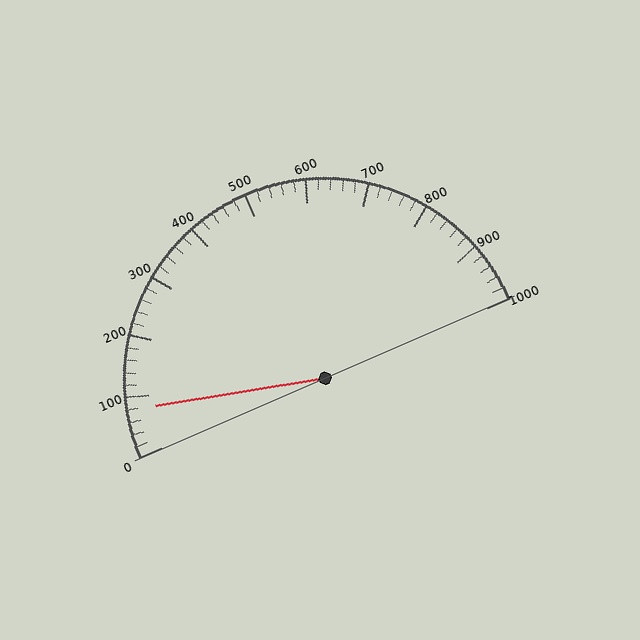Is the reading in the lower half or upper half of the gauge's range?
The reading is in the lower half of the range (0 to 1000).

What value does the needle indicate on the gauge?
The needle indicates approximately 80.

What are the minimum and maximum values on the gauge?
The gauge ranges from 0 to 1000.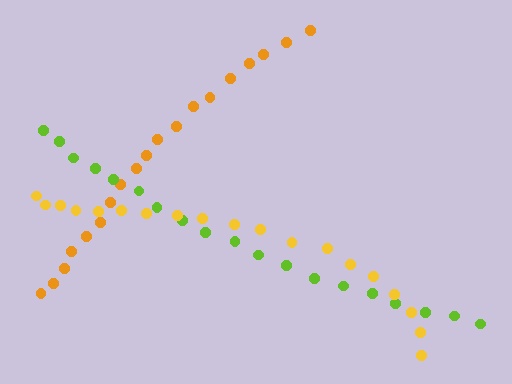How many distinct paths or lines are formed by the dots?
There are 3 distinct paths.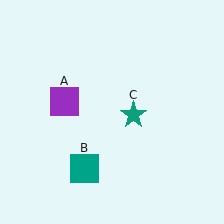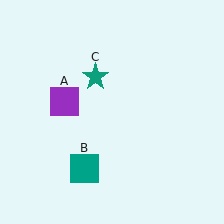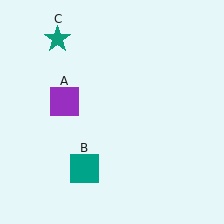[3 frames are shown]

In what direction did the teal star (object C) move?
The teal star (object C) moved up and to the left.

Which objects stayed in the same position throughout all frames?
Purple square (object A) and teal square (object B) remained stationary.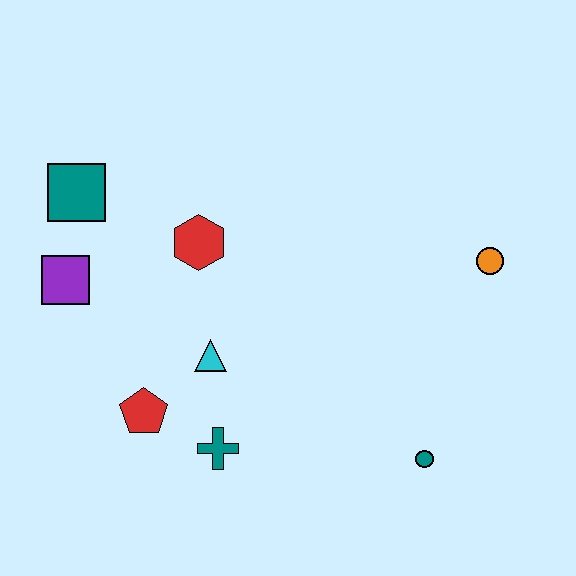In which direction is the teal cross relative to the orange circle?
The teal cross is to the left of the orange circle.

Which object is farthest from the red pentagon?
The orange circle is farthest from the red pentagon.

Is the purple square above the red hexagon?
No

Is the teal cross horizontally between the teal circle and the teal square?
Yes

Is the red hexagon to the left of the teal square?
No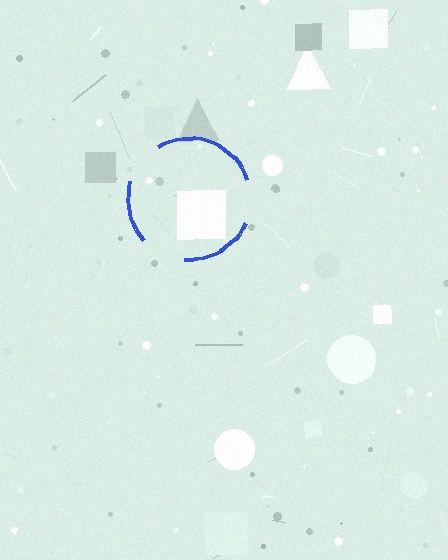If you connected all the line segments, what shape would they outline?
They would outline a circle.